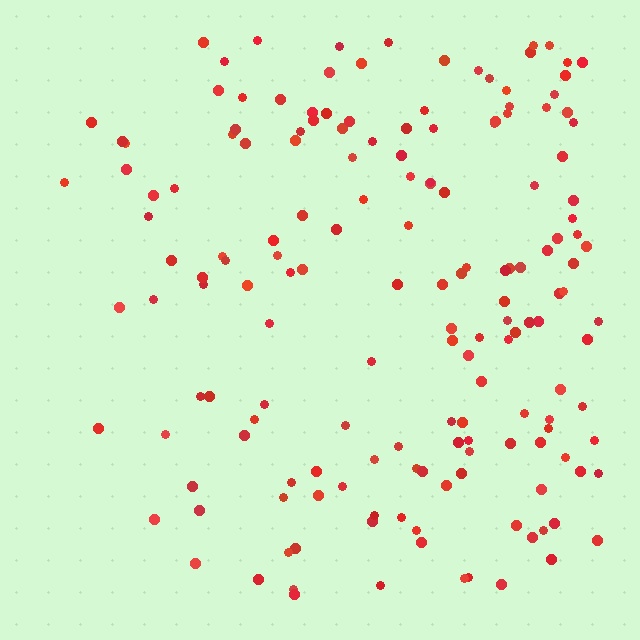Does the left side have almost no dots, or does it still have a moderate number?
Still a moderate number, just noticeably fewer than the right.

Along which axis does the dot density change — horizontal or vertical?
Horizontal.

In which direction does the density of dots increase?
From left to right, with the right side densest.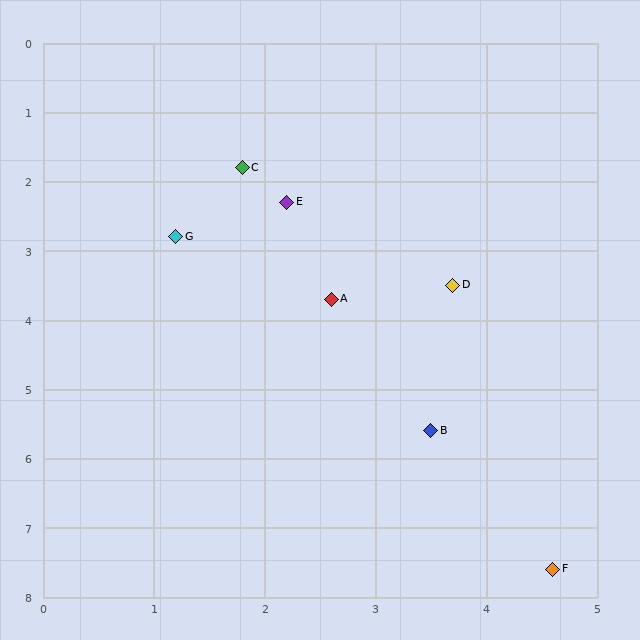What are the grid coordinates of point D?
Point D is at approximately (3.7, 3.5).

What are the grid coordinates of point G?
Point G is at approximately (1.2, 2.8).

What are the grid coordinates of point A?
Point A is at approximately (2.6, 3.7).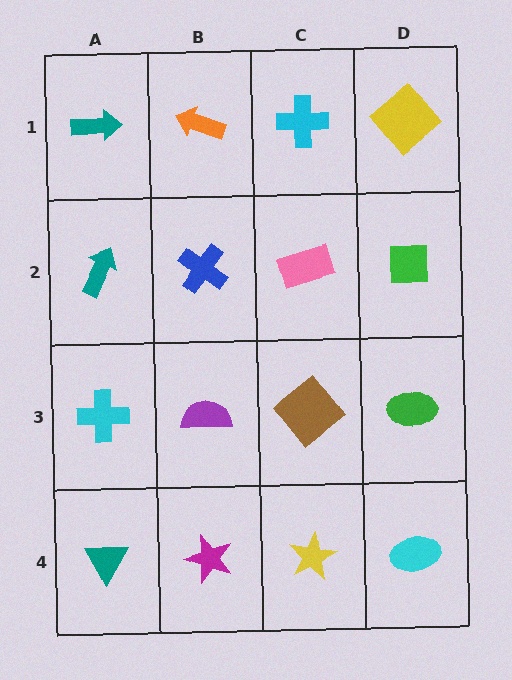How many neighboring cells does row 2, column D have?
3.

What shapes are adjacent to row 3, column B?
A blue cross (row 2, column B), a magenta star (row 4, column B), a cyan cross (row 3, column A), a brown diamond (row 3, column C).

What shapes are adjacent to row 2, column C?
A cyan cross (row 1, column C), a brown diamond (row 3, column C), a blue cross (row 2, column B), a green square (row 2, column D).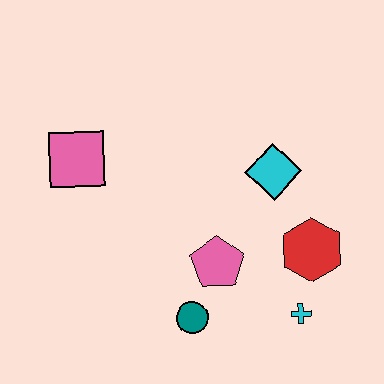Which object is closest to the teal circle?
The pink pentagon is closest to the teal circle.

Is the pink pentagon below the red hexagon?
Yes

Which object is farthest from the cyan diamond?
The pink square is farthest from the cyan diamond.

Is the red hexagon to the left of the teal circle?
No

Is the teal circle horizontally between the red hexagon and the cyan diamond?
No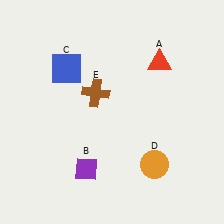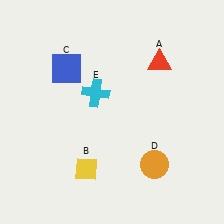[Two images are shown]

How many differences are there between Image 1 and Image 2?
There are 2 differences between the two images.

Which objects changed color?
B changed from purple to yellow. E changed from brown to cyan.